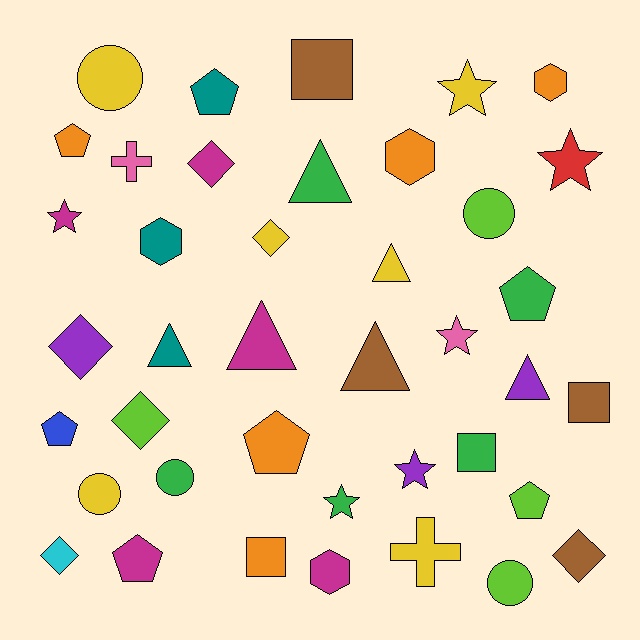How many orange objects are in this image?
There are 5 orange objects.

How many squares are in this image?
There are 4 squares.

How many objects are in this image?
There are 40 objects.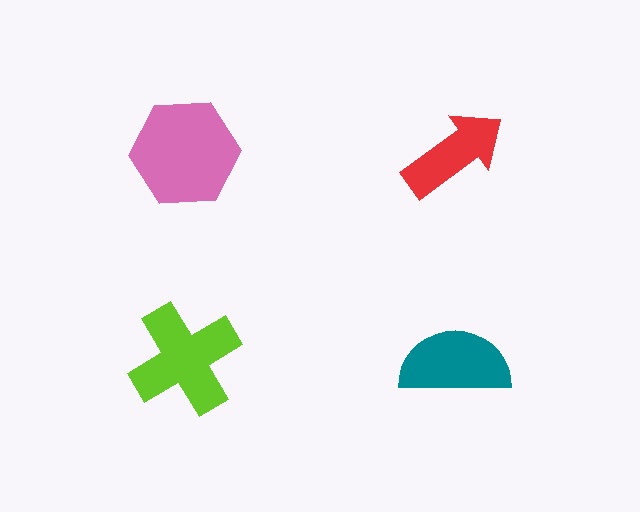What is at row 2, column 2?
A teal semicircle.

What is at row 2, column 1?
A lime cross.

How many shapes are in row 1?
2 shapes.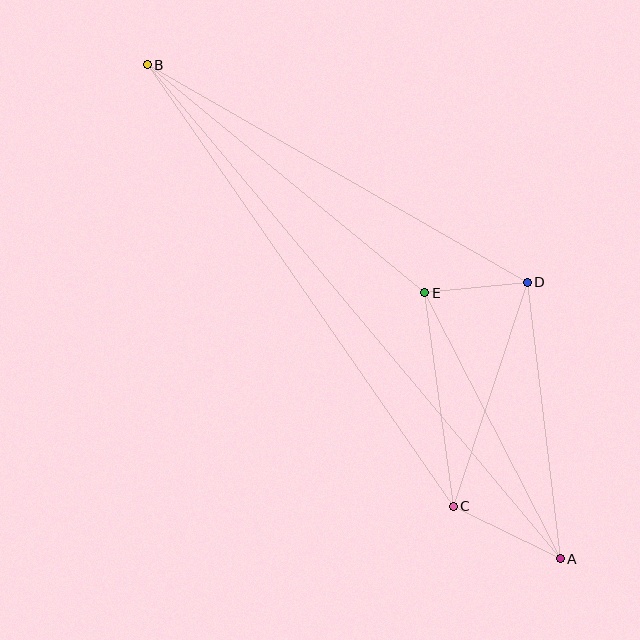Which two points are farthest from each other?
Points A and B are farthest from each other.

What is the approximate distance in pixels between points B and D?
The distance between B and D is approximately 438 pixels.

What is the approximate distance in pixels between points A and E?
The distance between A and E is approximately 298 pixels.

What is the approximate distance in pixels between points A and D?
The distance between A and D is approximately 278 pixels.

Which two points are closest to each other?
Points D and E are closest to each other.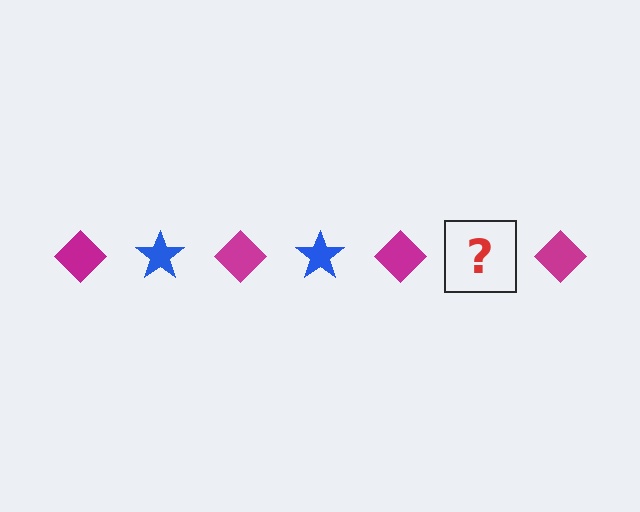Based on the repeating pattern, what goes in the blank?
The blank should be a blue star.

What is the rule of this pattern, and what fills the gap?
The rule is that the pattern alternates between magenta diamond and blue star. The gap should be filled with a blue star.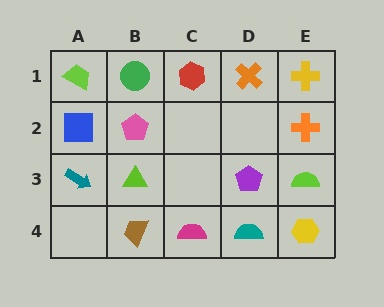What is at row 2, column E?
An orange cross.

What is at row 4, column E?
A yellow hexagon.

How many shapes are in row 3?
4 shapes.